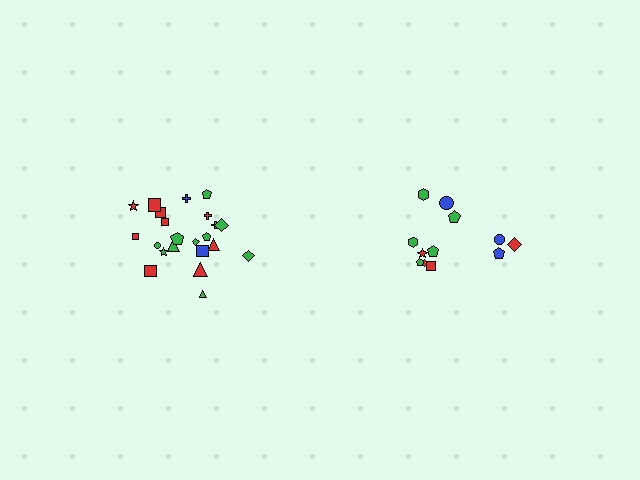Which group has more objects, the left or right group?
The left group.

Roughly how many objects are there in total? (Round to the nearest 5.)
Roughly 35 objects in total.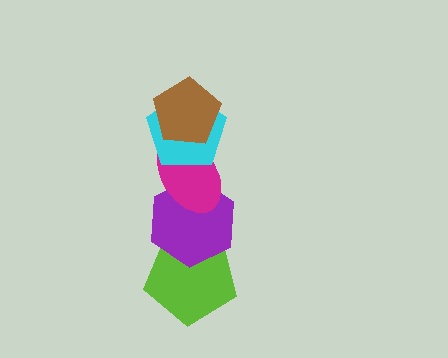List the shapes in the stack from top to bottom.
From top to bottom: the brown pentagon, the cyan pentagon, the magenta ellipse, the purple hexagon, the lime pentagon.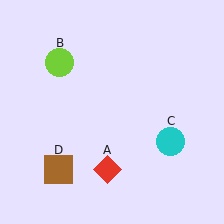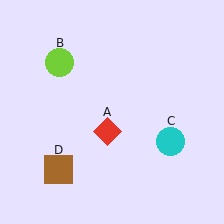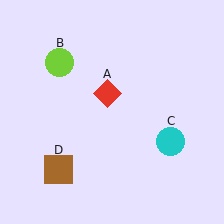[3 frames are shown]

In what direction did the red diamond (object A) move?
The red diamond (object A) moved up.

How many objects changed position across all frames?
1 object changed position: red diamond (object A).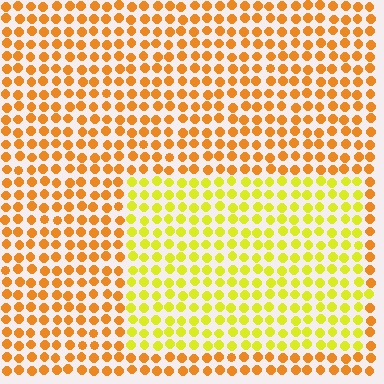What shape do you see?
I see a rectangle.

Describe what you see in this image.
The image is filled with small orange elements in a uniform arrangement. A rectangle-shaped region is visible where the elements are tinted to a slightly different hue, forming a subtle color boundary.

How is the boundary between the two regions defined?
The boundary is defined purely by a slight shift in hue (about 35 degrees). Spacing, size, and orientation are identical on both sides.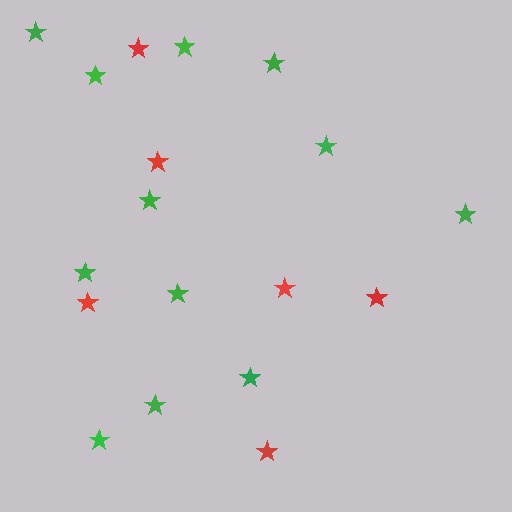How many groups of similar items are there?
There are 2 groups: one group of red stars (6) and one group of green stars (12).